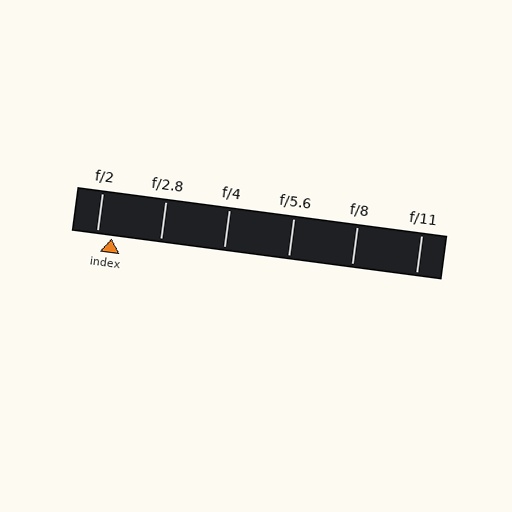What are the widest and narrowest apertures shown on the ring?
The widest aperture shown is f/2 and the narrowest is f/11.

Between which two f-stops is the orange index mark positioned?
The index mark is between f/2 and f/2.8.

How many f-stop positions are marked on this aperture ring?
There are 6 f-stop positions marked.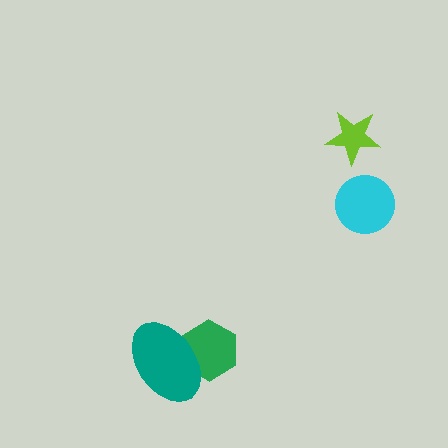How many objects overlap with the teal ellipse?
1 object overlaps with the teal ellipse.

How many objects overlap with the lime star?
0 objects overlap with the lime star.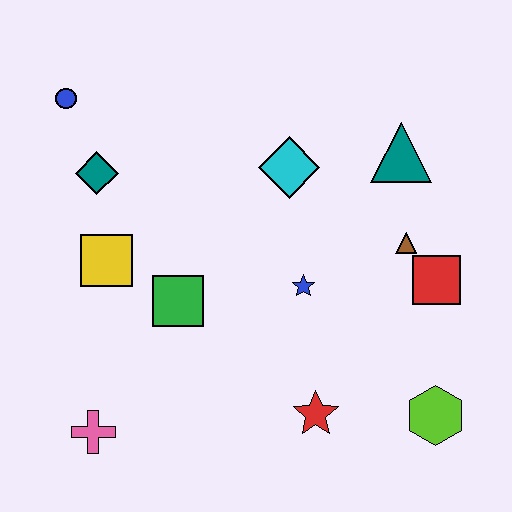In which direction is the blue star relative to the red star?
The blue star is above the red star.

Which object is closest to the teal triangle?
The brown triangle is closest to the teal triangle.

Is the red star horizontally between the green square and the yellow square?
No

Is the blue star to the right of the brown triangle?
No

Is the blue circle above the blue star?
Yes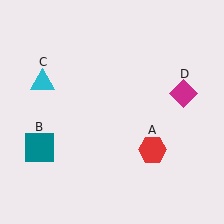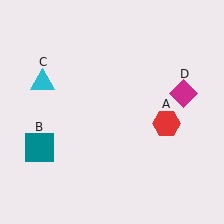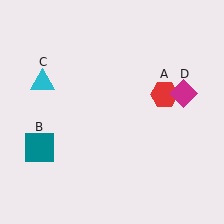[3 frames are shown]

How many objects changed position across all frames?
1 object changed position: red hexagon (object A).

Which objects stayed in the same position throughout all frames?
Teal square (object B) and cyan triangle (object C) and magenta diamond (object D) remained stationary.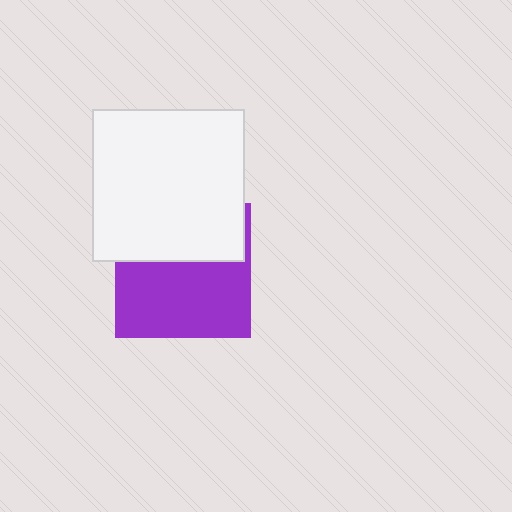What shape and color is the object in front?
The object in front is a white square.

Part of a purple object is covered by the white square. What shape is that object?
It is a square.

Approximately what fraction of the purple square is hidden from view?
Roughly 41% of the purple square is hidden behind the white square.